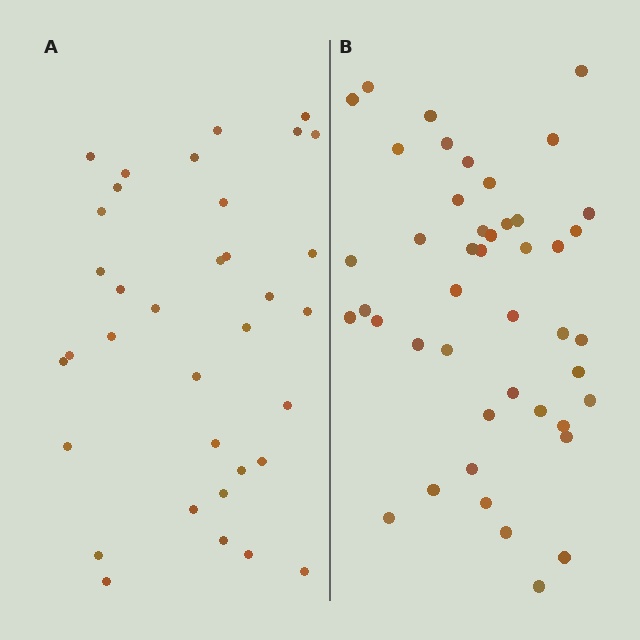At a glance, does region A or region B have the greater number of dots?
Region B (the right region) has more dots.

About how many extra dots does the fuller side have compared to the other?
Region B has roughly 10 or so more dots than region A.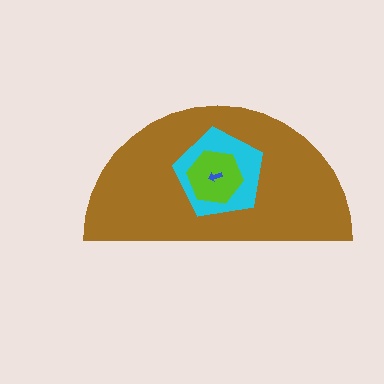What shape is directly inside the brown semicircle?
The cyan pentagon.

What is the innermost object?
The blue arrow.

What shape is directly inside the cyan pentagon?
The lime hexagon.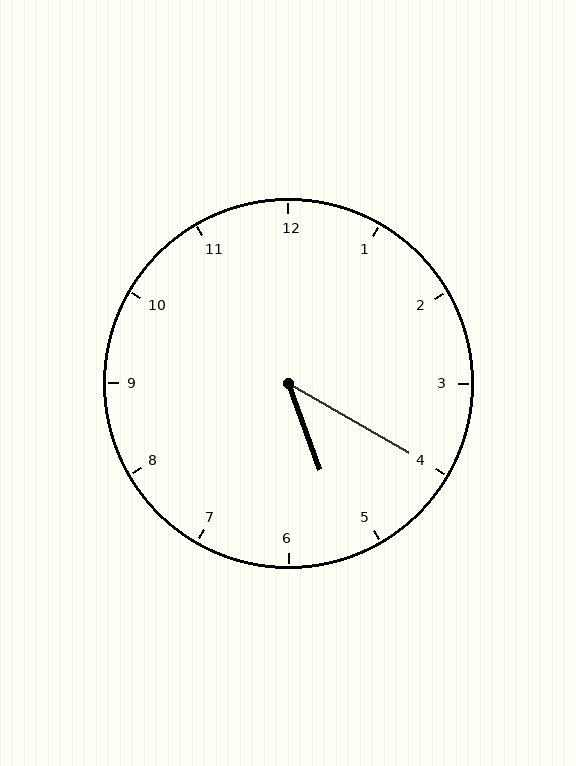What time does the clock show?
5:20.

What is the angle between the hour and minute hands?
Approximately 40 degrees.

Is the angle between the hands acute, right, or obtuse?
It is acute.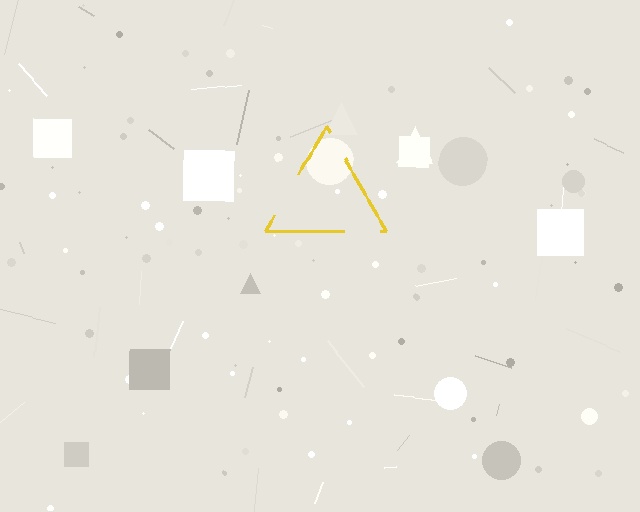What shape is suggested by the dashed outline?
The dashed outline suggests a triangle.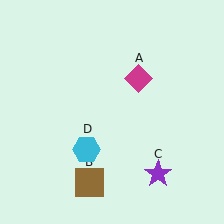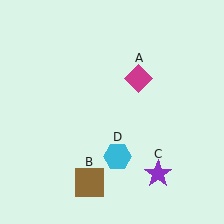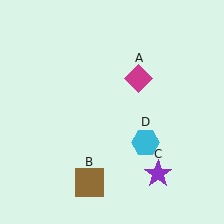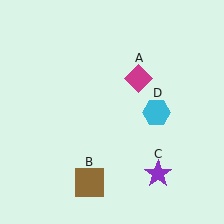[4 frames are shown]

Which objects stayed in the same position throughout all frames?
Magenta diamond (object A) and brown square (object B) and purple star (object C) remained stationary.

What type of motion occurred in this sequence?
The cyan hexagon (object D) rotated counterclockwise around the center of the scene.